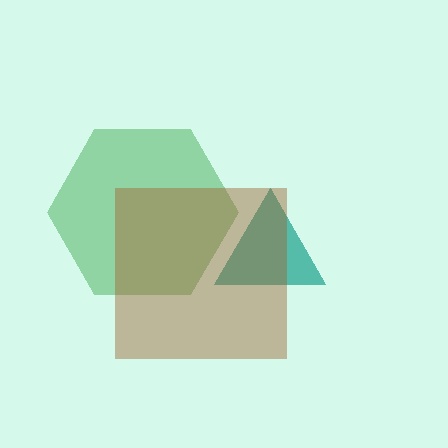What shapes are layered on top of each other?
The layered shapes are: a teal triangle, a green hexagon, a brown square.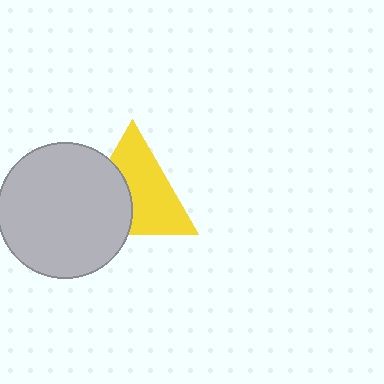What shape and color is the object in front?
The object in front is a light gray circle.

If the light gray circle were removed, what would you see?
You would see the complete yellow triangle.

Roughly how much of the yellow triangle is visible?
About half of it is visible (roughly 60%).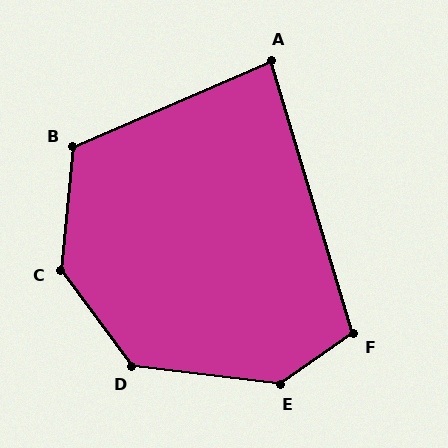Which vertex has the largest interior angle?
E, at approximately 139 degrees.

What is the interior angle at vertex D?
Approximately 133 degrees (obtuse).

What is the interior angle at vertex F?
Approximately 108 degrees (obtuse).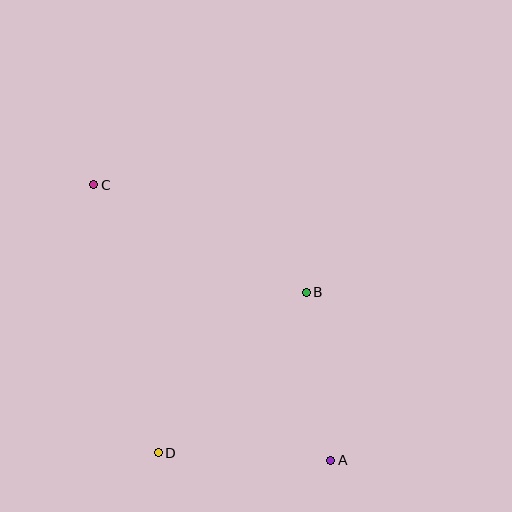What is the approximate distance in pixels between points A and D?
The distance between A and D is approximately 173 pixels.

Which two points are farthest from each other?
Points A and C are farthest from each other.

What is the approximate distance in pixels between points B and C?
The distance between B and C is approximately 238 pixels.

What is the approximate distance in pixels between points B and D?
The distance between B and D is approximately 218 pixels.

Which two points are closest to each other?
Points A and B are closest to each other.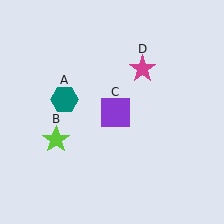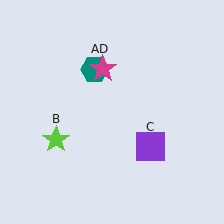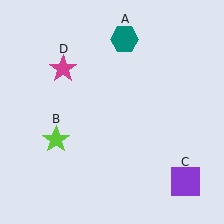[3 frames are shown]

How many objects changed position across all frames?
3 objects changed position: teal hexagon (object A), purple square (object C), magenta star (object D).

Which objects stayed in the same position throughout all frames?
Lime star (object B) remained stationary.